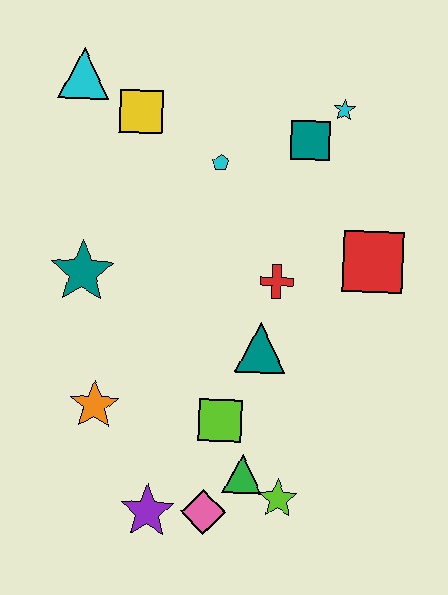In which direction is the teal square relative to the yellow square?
The teal square is to the right of the yellow square.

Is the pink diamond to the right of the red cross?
No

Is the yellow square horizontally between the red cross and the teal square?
No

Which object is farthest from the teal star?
The cyan star is farthest from the teal star.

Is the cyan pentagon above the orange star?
Yes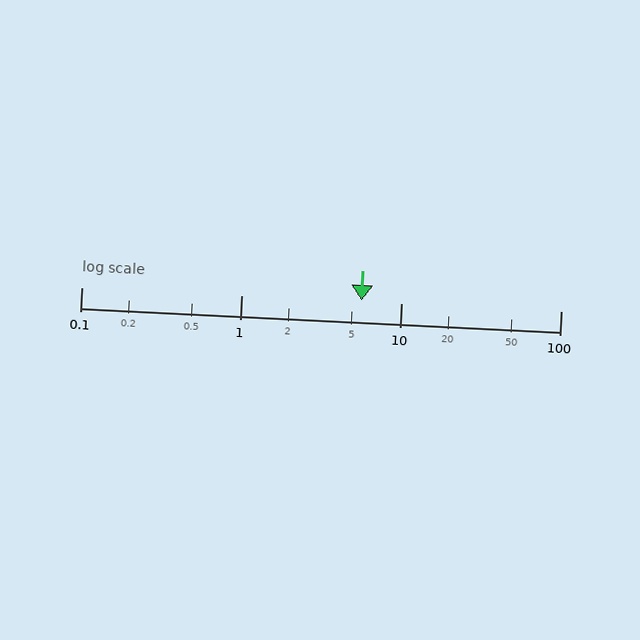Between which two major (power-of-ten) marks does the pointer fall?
The pointer is between 1 and 10.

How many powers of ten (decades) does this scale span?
The scale spans 3 decades, from 0.1 to 100.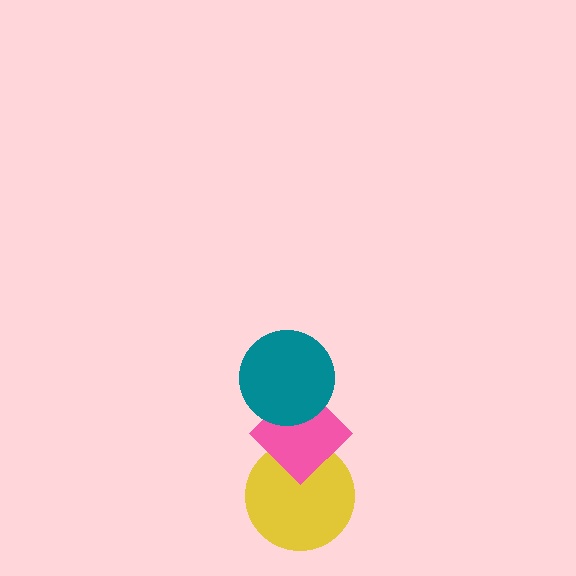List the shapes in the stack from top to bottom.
From top to bottom: the teal circle, the pink diamond, the yellow circle.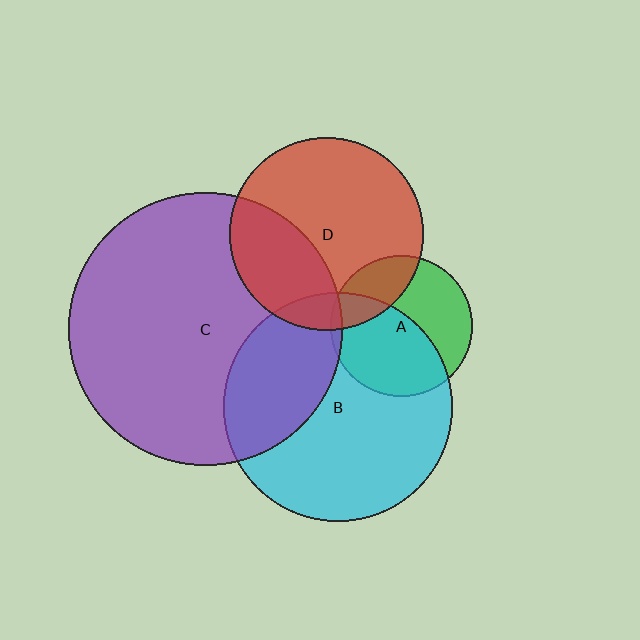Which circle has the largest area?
Circle C (purple).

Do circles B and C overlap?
Yes.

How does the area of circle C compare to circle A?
Approximately 3.7 times.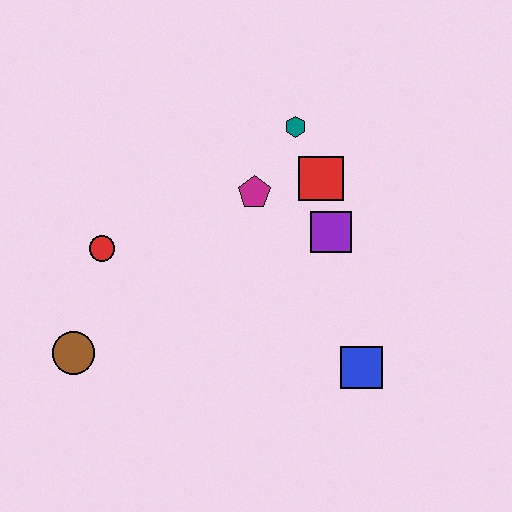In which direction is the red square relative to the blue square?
The red square is above the blue square.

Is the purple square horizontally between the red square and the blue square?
Yes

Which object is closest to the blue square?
The purple square is closest to the blue square.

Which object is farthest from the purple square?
The brown circle is farthest from the purple square.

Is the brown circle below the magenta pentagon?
Yes